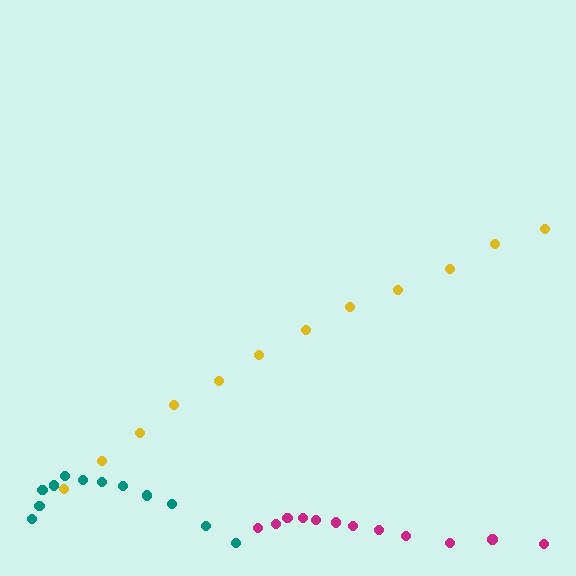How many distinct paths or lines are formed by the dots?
There are 3 distinct paths.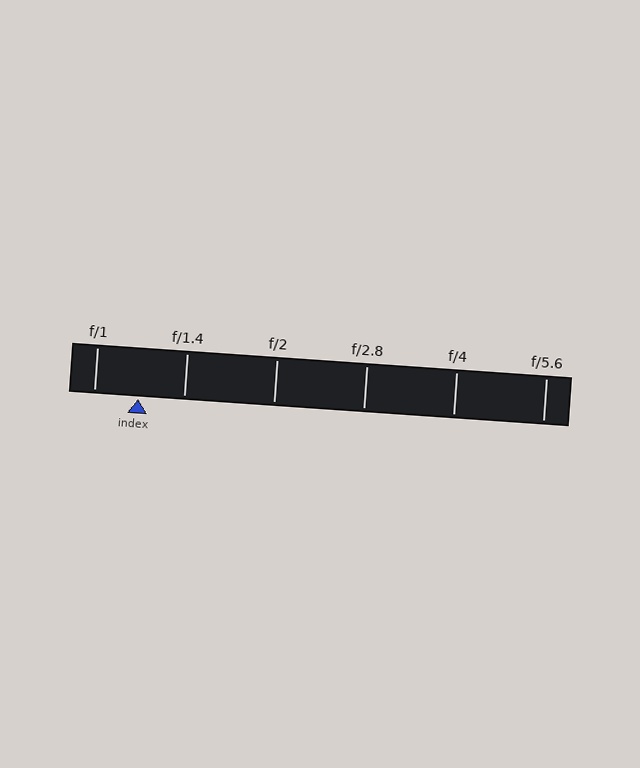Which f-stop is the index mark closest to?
The index mark is closest to f/1.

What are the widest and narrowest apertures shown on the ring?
The widest aperture shown is f/1 and the narrowest is f/5.6.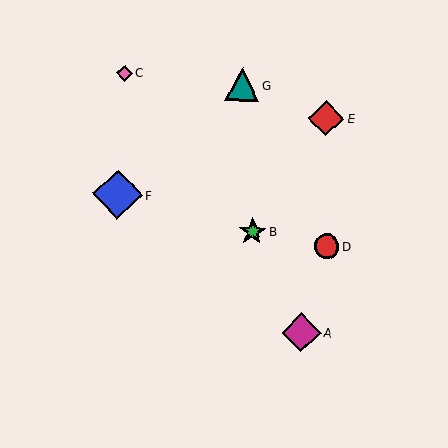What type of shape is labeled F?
Shape F is a blue diamond.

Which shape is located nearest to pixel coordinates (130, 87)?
The pink diamond (labeled C) at (124, 73) is nearest to that location.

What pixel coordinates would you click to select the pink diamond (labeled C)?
Click at (124, 73) to select the pink diamond C.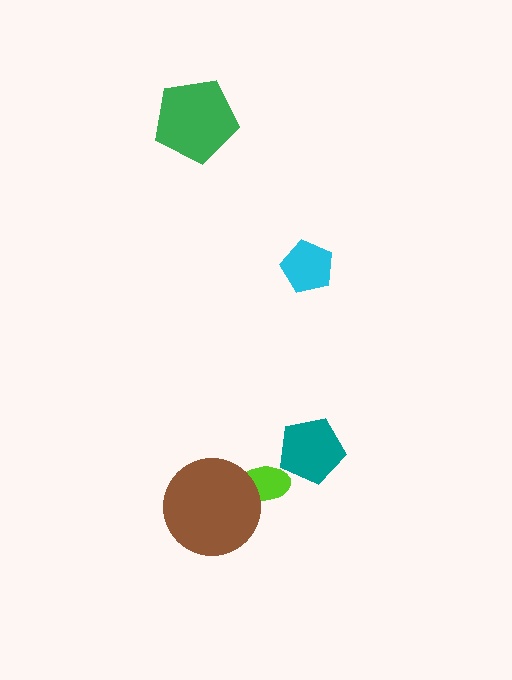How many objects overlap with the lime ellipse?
1 object overlaps with the lime ellipse.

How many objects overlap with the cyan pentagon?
0 objects overlap with the cyan pentagon.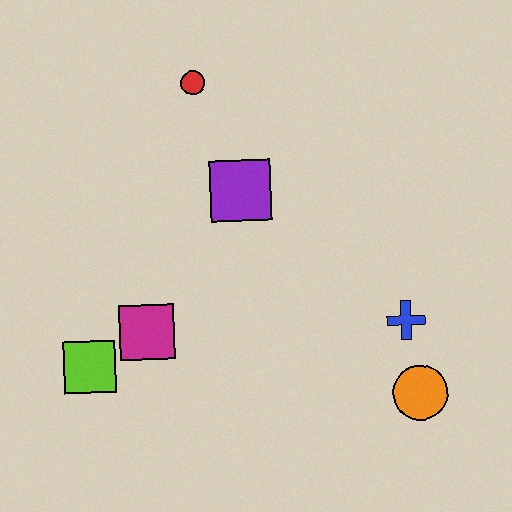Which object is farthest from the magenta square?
The orange circle is farthest from the magenta square.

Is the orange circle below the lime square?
Yes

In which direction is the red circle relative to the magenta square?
The red circle is above the magenta square.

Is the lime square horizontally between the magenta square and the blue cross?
No